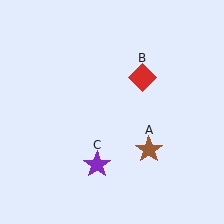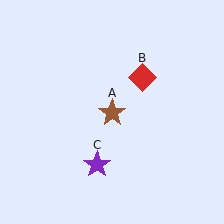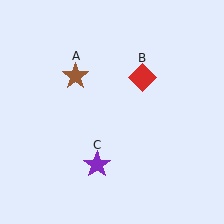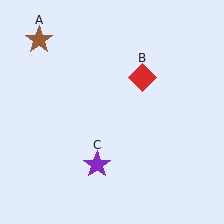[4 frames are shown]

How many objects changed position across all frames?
1 object changed position: brown star (object A).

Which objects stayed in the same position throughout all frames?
Red diamond (object B) and purple star (object C) remained stationary.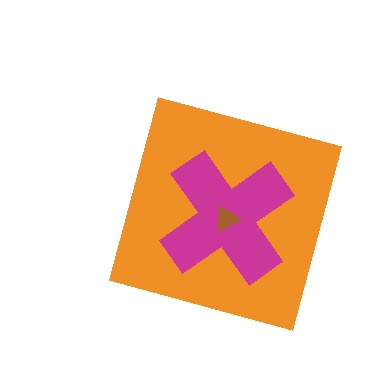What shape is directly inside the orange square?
The magenta cross.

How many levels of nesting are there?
3.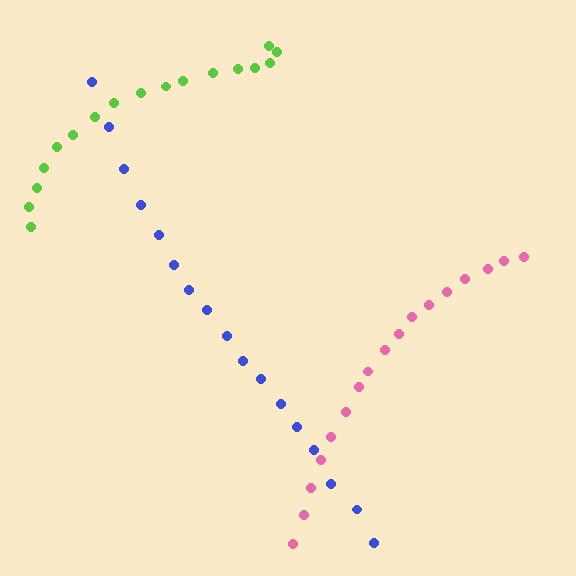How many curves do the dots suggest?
There are 3 distinct paths.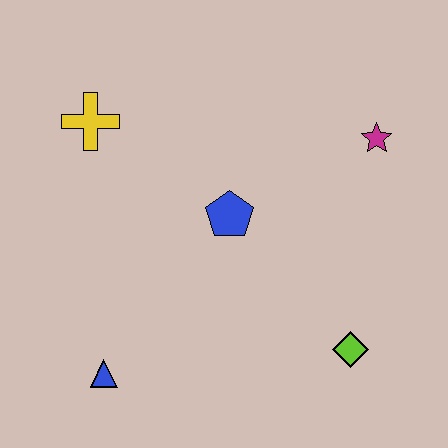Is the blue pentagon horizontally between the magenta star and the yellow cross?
Yes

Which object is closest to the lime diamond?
The blue pentagon is closest to the lime diamond.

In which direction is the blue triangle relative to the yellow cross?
The blue triangle is below the yellow cross.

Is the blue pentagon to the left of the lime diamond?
Yes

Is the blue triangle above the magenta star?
No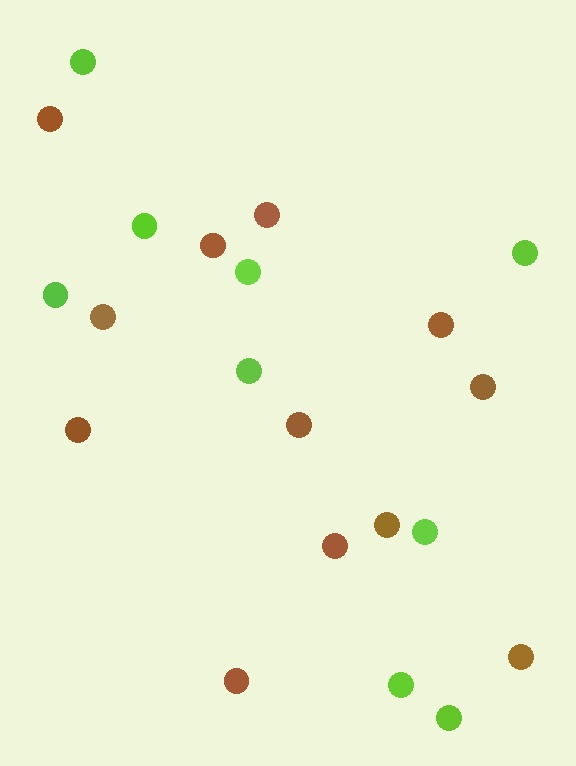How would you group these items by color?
There are 2 groups: one group of brown circles (12) and one group of lime circles (9).